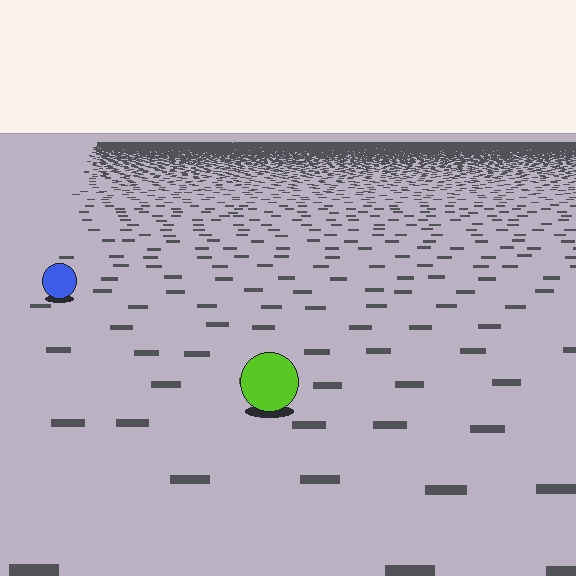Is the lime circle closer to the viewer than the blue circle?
Yes. The lime circle is closer — you can tell from the texture gradient: the ground texture is coarser near it.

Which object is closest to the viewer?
The lime circle is closest. The texture marks near it are larger and more spread out.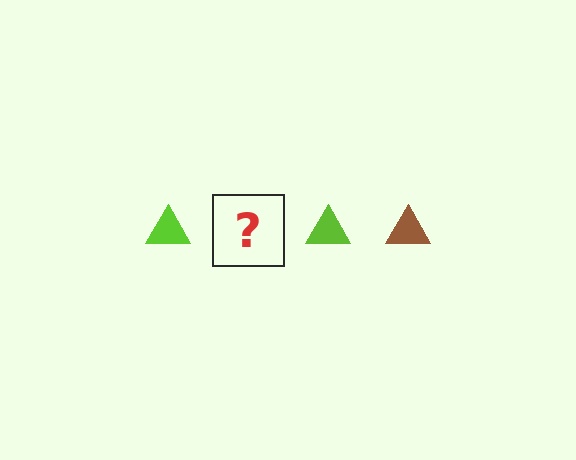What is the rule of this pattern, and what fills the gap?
The rule is that the pattern cycles through lime, brown triangles. The gap should be filled with a brown triangle.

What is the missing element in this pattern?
The missing element is a brown triangle.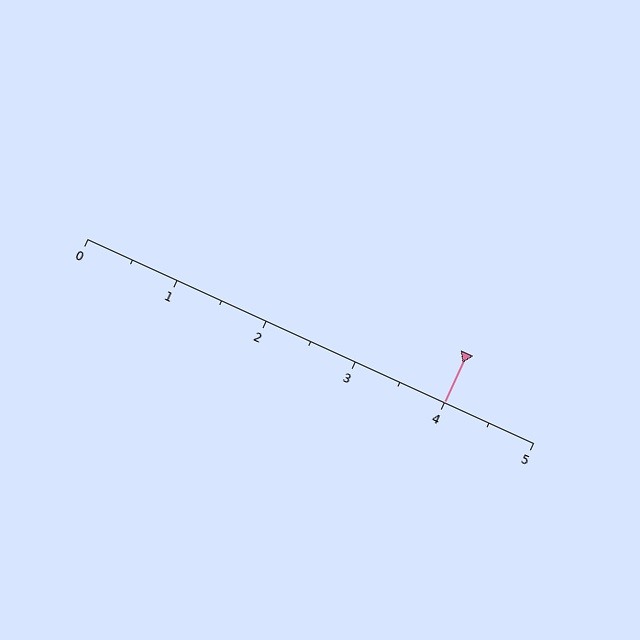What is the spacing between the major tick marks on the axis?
The major ticks are spaced 1 apart.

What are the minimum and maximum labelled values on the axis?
The axis runs from 0 to 5.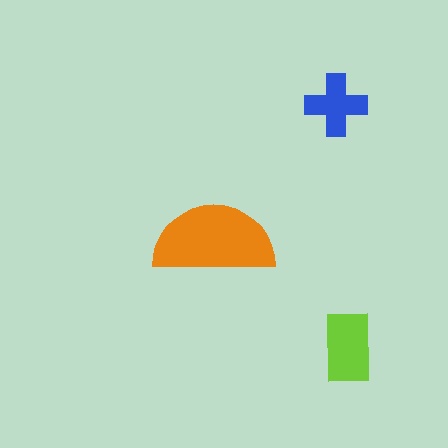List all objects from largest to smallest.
The orange semicircle, the lime rectangle, the blue cross.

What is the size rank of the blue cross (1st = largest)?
3rd.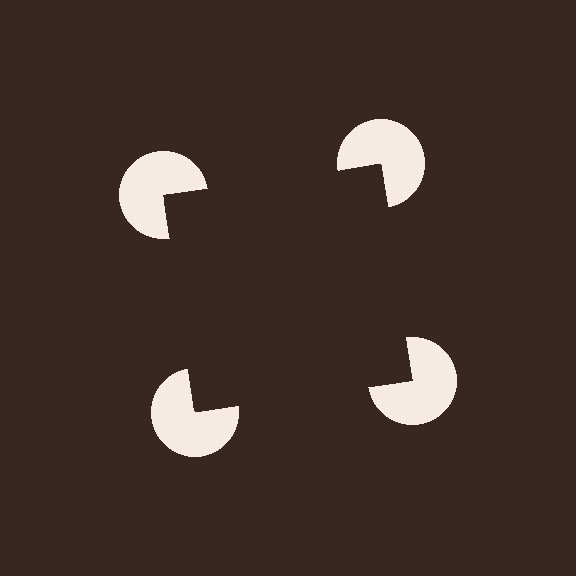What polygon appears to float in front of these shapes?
An illusory square — its edges are inferred from the aligned wedge cuts in the pac-man discs, not physically drawn.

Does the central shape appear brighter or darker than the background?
It typically appears slightly darker than the background, even though no actual brightness change is drawn.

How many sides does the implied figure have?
4 sides.